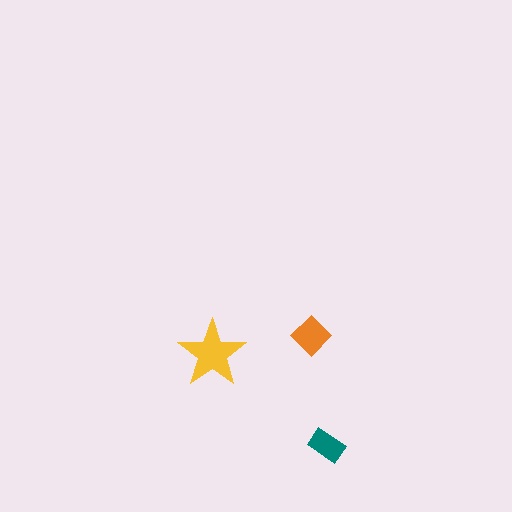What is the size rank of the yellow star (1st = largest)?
1st.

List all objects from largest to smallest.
The yellow star, the orange diamond, the teal rectangle.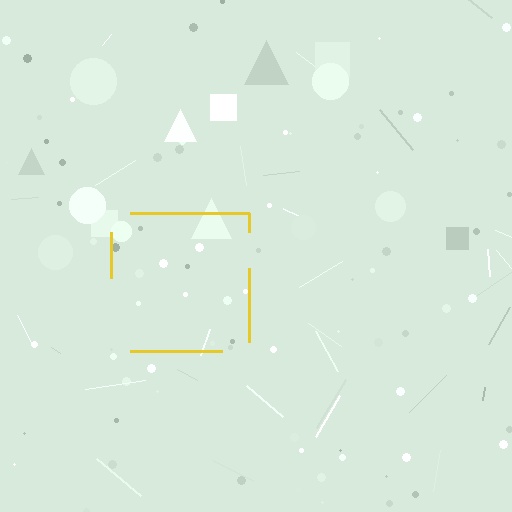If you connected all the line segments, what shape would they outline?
They would outline a square.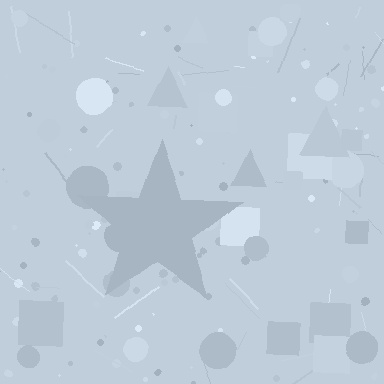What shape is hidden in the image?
A star is hidden in the image.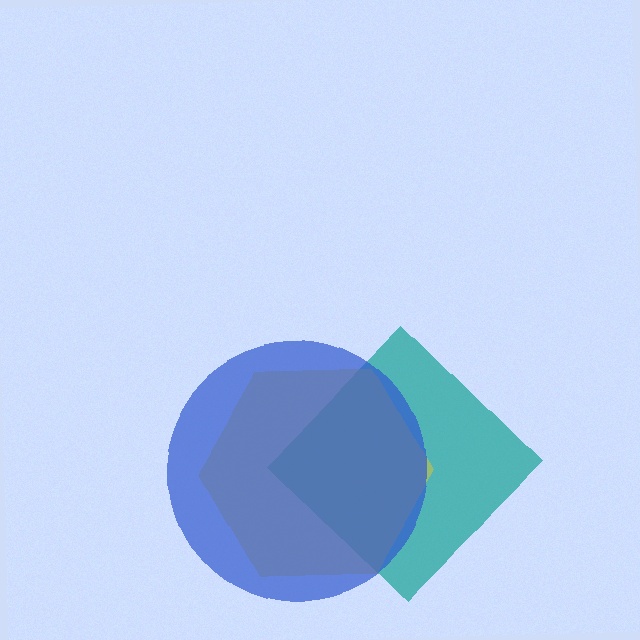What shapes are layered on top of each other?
The layered shapes are: a teal diamond, a yellow hexagon, a blue circle.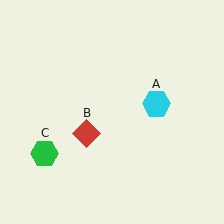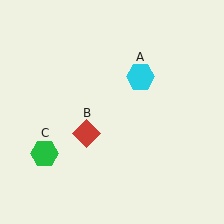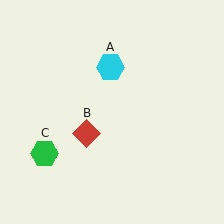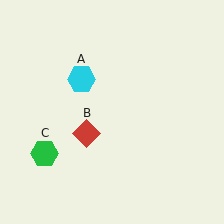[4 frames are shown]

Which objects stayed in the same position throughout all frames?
Red diamond (object B) and green hexagon (object C) remained stationary.